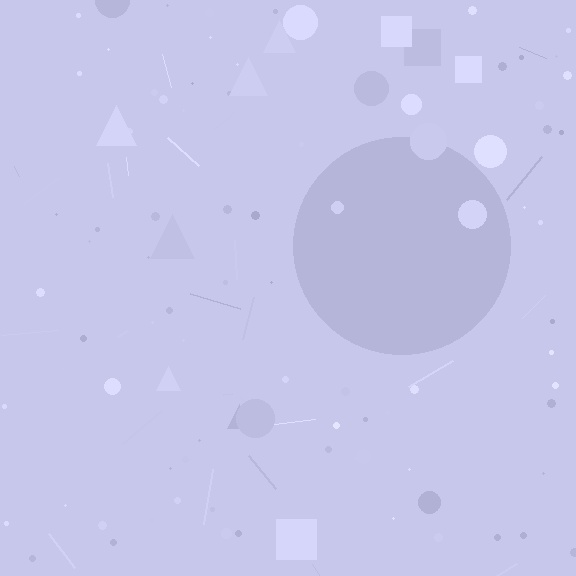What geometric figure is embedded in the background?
A circle is embedded in the background.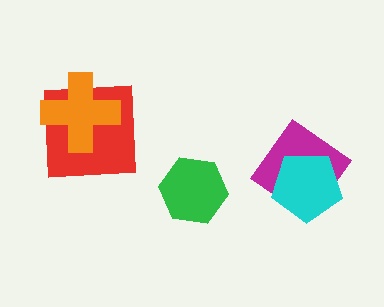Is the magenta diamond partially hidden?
Yes, it is partially covered by another shape.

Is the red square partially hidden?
Yes, it is partially covered by another shape.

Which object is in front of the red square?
The orange cross is in front of the red square.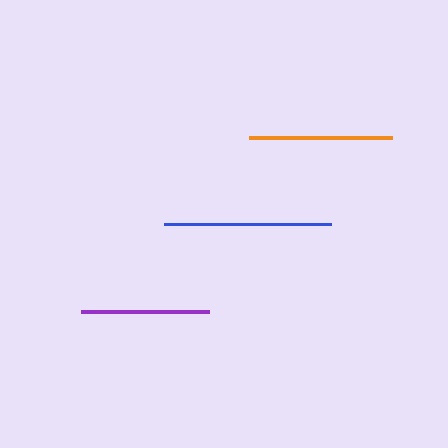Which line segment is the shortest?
The purple line is the shortest at approximately 128 pixels.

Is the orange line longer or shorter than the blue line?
The blue line is longer than the orange line.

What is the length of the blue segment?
The blue segment is approximately 166 pixels long.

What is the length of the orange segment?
The orange segment is approximately 143 pixels long.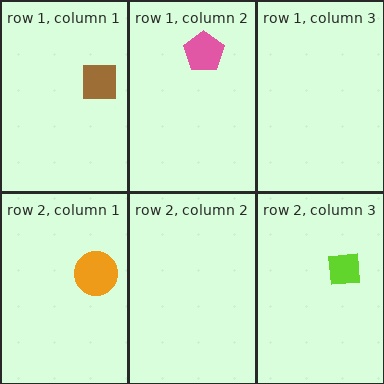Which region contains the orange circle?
The row 2, column 1 region.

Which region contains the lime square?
The row 2, column 3 region.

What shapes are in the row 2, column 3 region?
The lime square.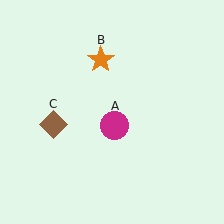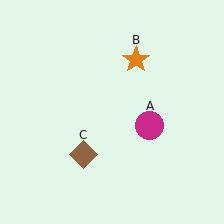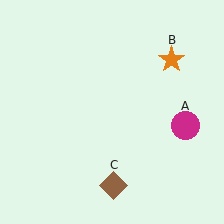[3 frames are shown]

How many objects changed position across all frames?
3 objects changed position: magenta circle (object A), orange star (object B), brown diamond (object C).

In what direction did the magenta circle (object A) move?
The magenta circle (object A) moved right.